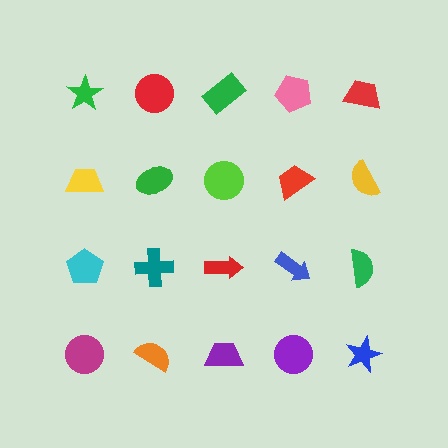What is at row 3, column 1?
A cyan pentagon.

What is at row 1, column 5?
A red trapezoid.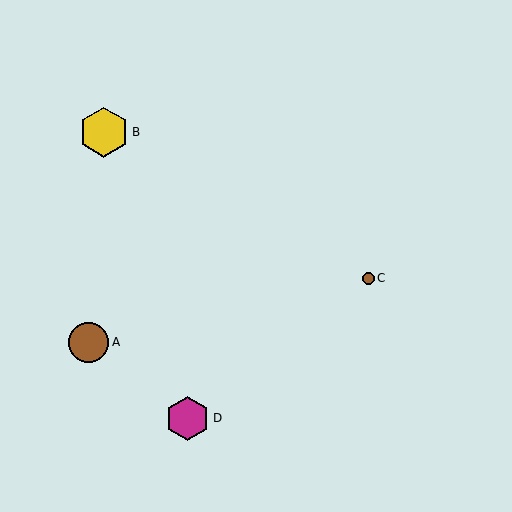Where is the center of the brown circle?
The center of the brown circle is at (368, 278).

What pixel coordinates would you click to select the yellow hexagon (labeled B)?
Click at (104, 132) to select the yellow hexagon B.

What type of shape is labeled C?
Shape C is a brown circle.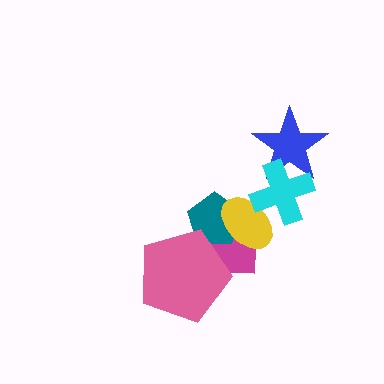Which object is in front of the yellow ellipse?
The cyan cross is in front of the yellow ellipse.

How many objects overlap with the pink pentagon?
2 objects overlap with the pink pentagon.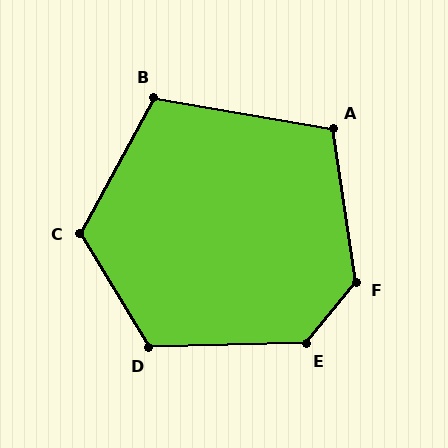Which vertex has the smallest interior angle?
A, at approximately 109 degrees.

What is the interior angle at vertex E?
Approximately 131 degrees (obtuse).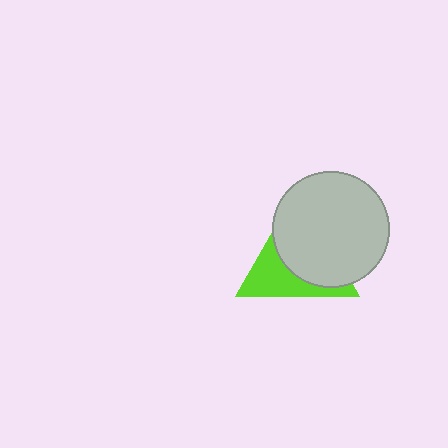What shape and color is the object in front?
The object in front is a light gray circle.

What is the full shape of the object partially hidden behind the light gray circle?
The partially hidden object is a lime triangle.